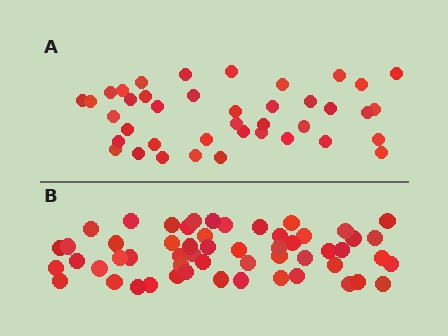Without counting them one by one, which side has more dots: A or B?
Region B (the bottom region) has more dots.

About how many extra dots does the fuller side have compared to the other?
Region B has approximately 15 more dots than region A.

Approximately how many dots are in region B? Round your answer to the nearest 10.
About 60 dots. (The exact count is 55, which rounds to 60.)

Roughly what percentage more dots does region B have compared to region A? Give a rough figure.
About 40% more.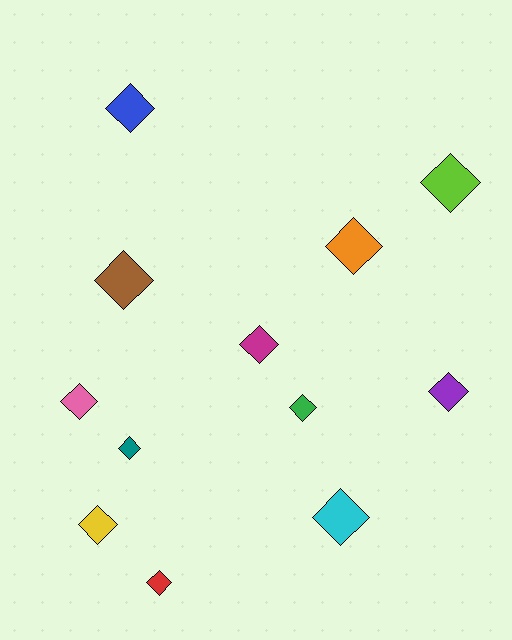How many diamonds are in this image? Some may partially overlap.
There are 12 diamonds.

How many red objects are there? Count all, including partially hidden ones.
There is 1 red object.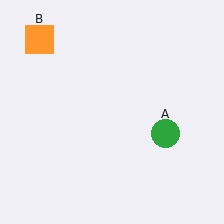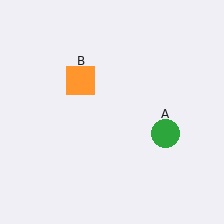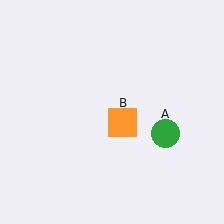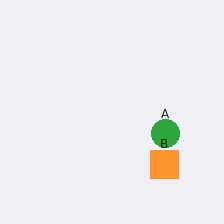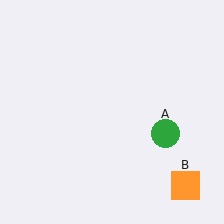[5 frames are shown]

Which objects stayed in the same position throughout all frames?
Green circle (object A) remained stationary.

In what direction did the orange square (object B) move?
The orange square (object B) moved down and to the right.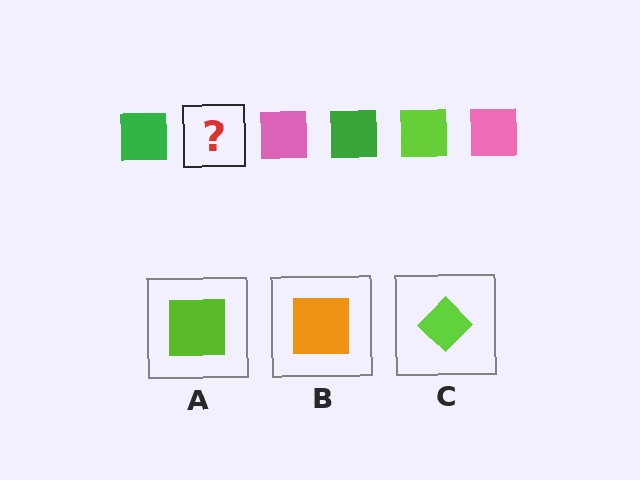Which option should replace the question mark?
Option A.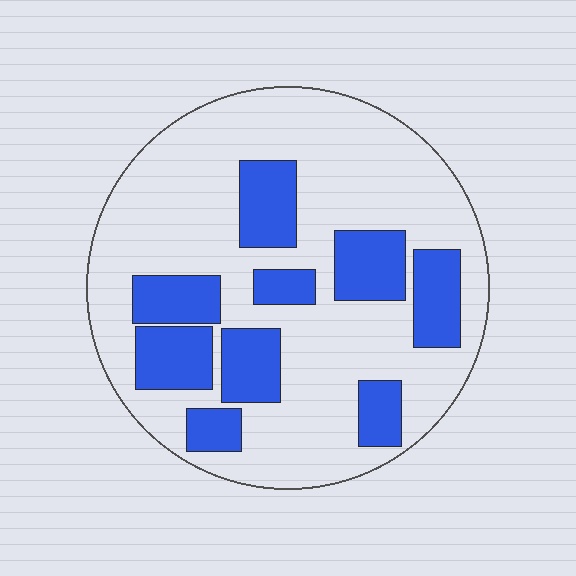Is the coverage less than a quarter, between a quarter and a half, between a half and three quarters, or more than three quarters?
Between a quarter and a half.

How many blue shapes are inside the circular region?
9.